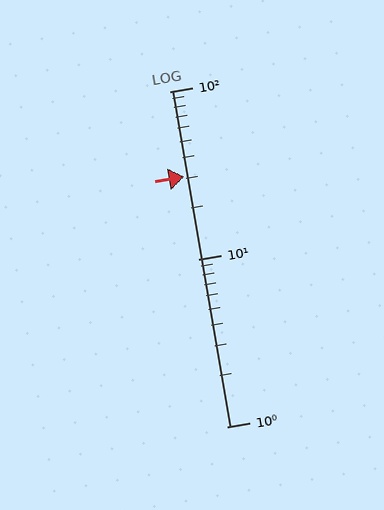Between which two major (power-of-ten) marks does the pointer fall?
The pointer is between 10 and 100.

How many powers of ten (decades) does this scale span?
The scale spans 2 decades, from 1 to 100.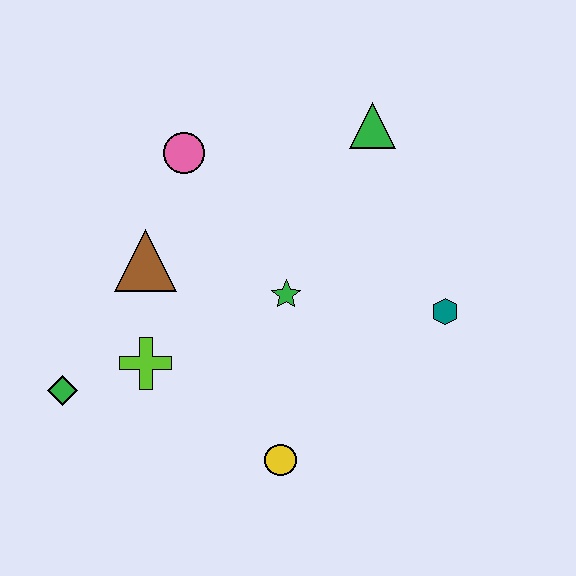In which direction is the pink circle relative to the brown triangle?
The pink circle is above the brown triangle.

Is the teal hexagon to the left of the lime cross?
No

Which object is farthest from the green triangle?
The green diamond is farthest from the green triangle.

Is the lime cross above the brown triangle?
No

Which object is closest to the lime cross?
The green diamond is closest to the lime cross.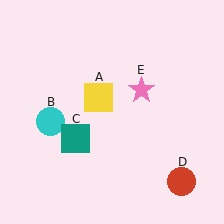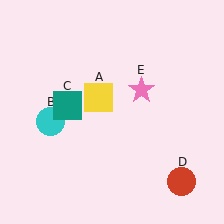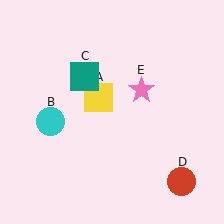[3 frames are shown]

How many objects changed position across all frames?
1 object changed position: teal square (object C).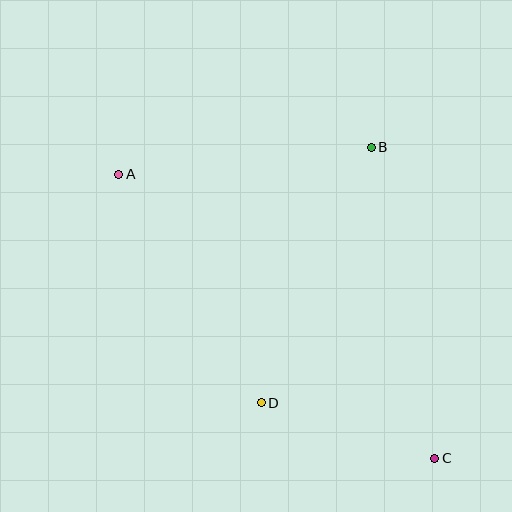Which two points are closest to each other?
Points C and D are closest to each other.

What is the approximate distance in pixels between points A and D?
The distance between A and D is approximately 269 pixels.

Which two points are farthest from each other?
Points A and C are farthest from each other.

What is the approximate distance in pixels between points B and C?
The distance between B and C is approximately 318 pixels.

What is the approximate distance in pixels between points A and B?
The distance between A and B is approximately 254 pixels.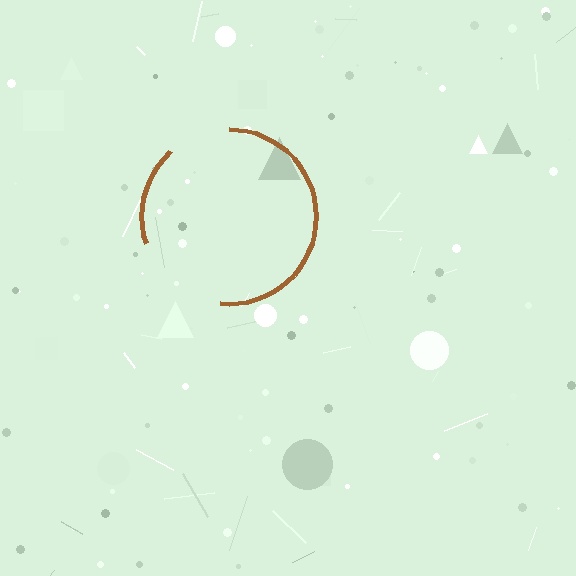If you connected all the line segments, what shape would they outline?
They would outline a circle.